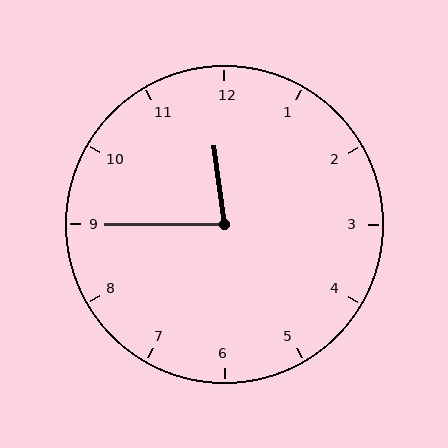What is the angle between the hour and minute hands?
Approximately 82 degrees.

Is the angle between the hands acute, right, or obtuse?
It is acute.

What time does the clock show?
11:45.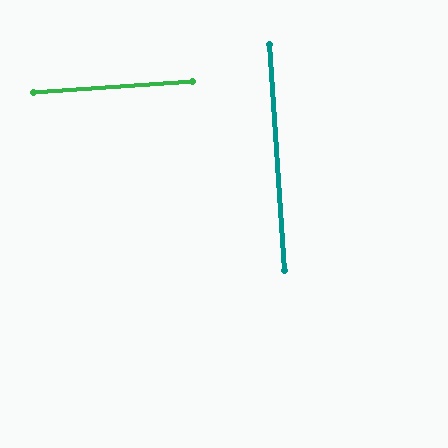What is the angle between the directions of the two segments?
Approximately 90 degrees.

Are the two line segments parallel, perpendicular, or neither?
Perpendicular — they meet at approximately 90°.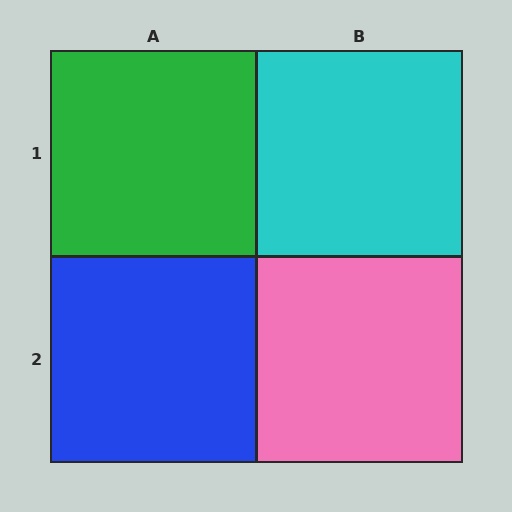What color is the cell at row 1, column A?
Green.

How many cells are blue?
1 cell is blue.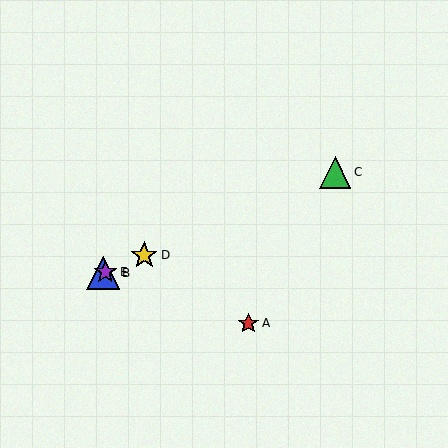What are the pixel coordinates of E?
Object E is at (105, 272).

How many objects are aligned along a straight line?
4 objects (B, C, D, E) are aligned along a straight line.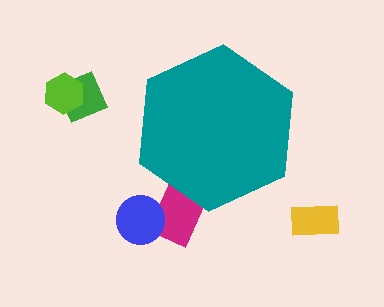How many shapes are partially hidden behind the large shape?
1 shape is partially hidden.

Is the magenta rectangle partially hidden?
Yes, the magenta rectangle is partially hidden behind the teal hexagon.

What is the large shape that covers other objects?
A teal hexagon.